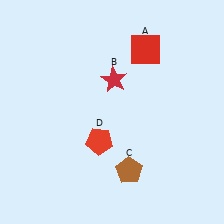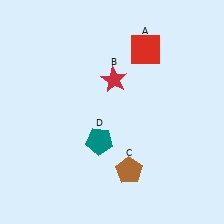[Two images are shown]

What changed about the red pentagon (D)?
In Image 1, D is red. In Image 2, it changed to teal.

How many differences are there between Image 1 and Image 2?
There is 1 difference between the two images.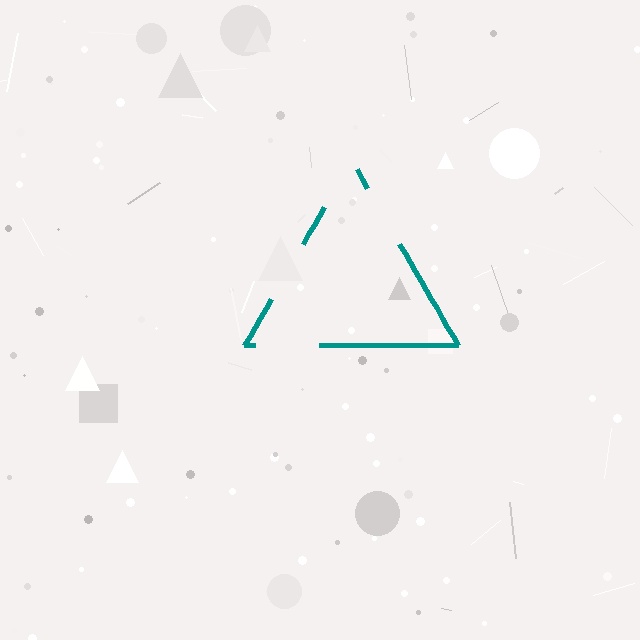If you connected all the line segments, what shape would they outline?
They would outline a triangle.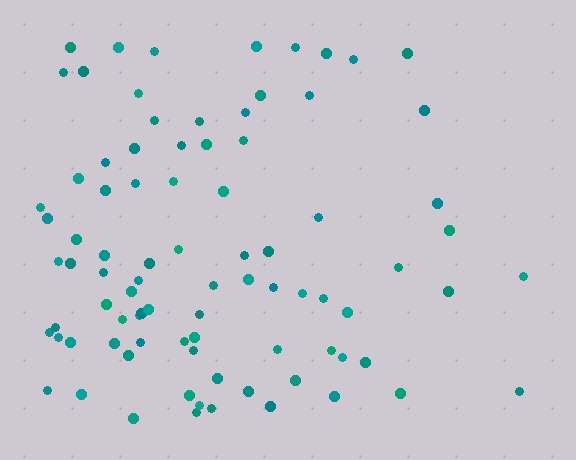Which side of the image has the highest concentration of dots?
The left.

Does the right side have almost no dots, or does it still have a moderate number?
Still a moderate number, just noticeably fewer than the left.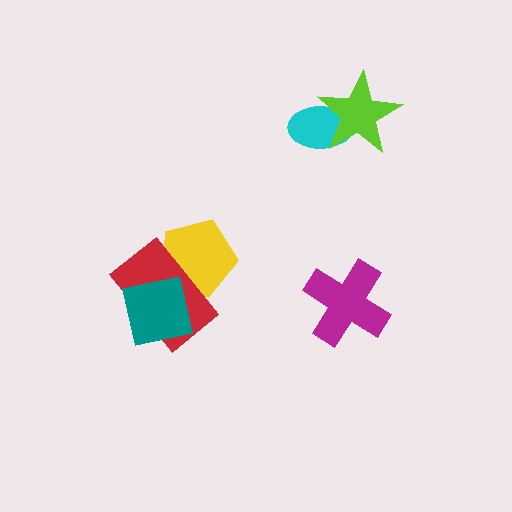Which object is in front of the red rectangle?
The teal square is in front of the red rectangle.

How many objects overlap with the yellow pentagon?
1 object overlaps with the yellow pentagon.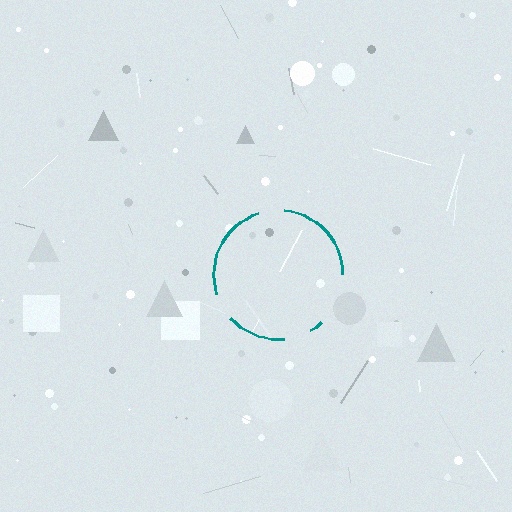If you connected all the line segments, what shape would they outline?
They would outline a circle.